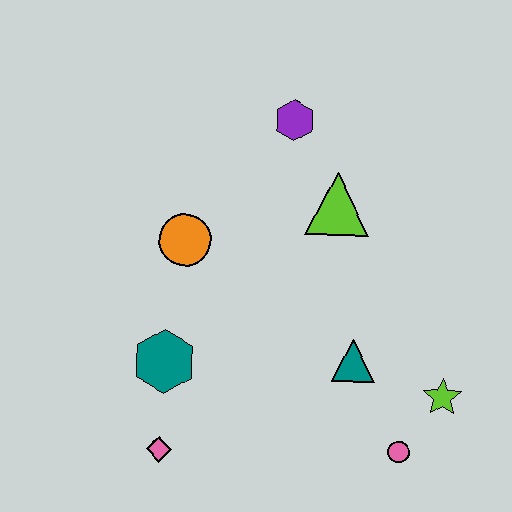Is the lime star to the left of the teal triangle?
No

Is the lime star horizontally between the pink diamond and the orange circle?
No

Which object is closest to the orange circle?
The teal hexagon is closest to the orange circle.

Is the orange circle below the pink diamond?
No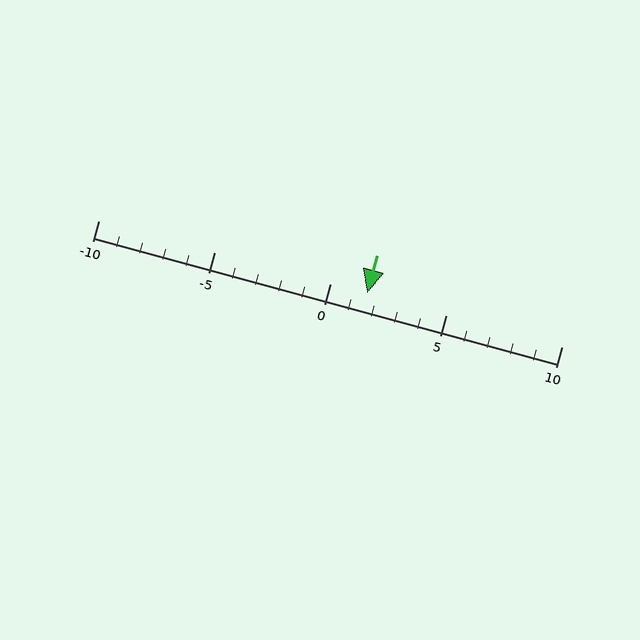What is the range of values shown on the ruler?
The ruler shows values from -10 to 10.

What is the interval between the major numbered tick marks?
The major tick marks are spaced 5 units apart.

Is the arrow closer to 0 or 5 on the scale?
The arrow is closer to 0.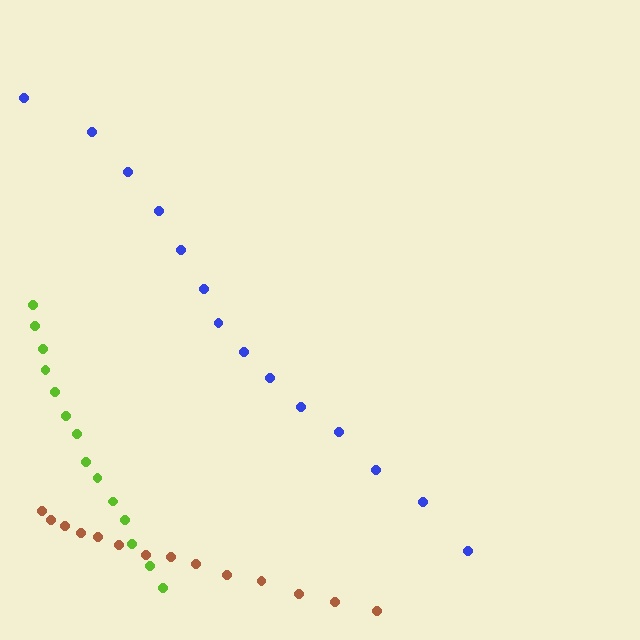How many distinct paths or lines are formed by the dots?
There are 3 distinct paths.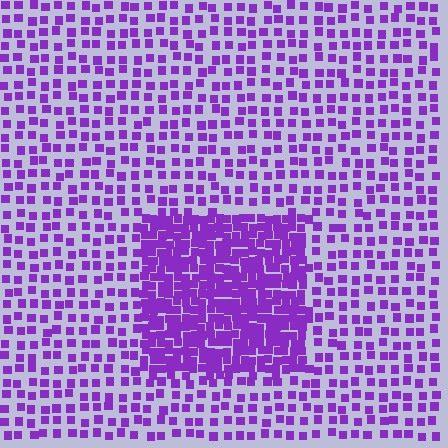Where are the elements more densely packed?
The elements are more densely packed inside the rectangle boundary.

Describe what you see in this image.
The image contains small purple elements arranged at two different densities. A rectangle-shaped region is visible where the elements are more densely packed than the surrounding area.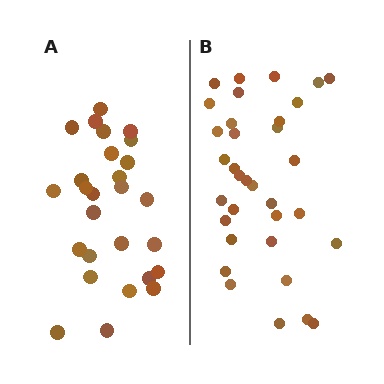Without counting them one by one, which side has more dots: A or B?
Region B (the right region) has more dots.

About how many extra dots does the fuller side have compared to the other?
Region B has roughly 8 or so more dots than region A.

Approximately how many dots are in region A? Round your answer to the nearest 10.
About 30 dots. (The exact count is 27, which rounds to 30.)